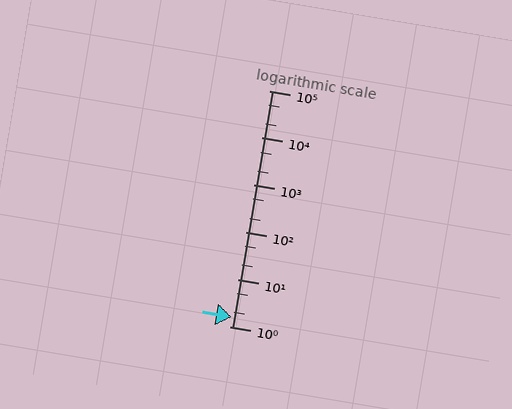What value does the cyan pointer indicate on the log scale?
The pointer indicates approximately 1.6.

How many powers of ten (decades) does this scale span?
The scale spans 5 decades, from 1 to 100000.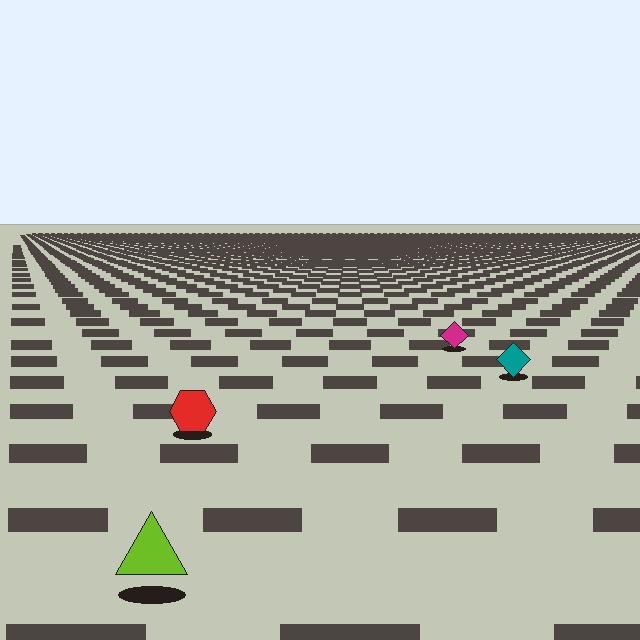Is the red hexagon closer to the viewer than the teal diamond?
Yes. The red hexagon is closer — you can tell from the texture gradient: the ground texture is coarser near it.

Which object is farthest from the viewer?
The magenta diamond is farthest from the viewer. It appears smaller and the ground texture around it is denser.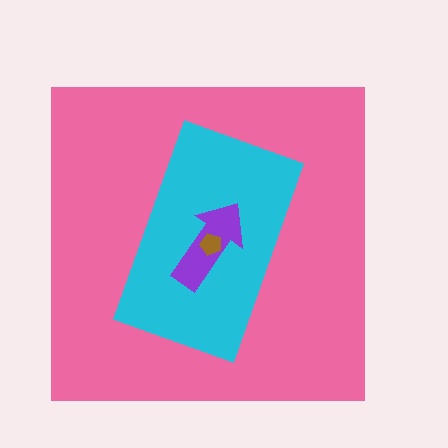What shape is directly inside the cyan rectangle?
The purple arrow.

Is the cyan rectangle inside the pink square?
Yes.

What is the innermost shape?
The brown pentagon.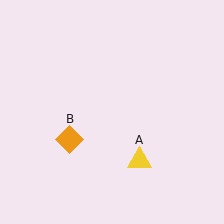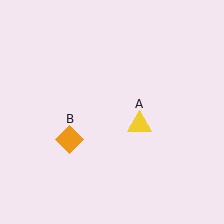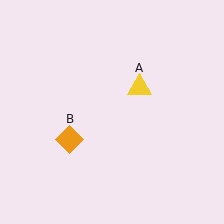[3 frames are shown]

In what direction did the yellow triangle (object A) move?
The yellow triangle (object A) moved up.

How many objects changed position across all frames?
1 object changed position: yellow triangle (object A).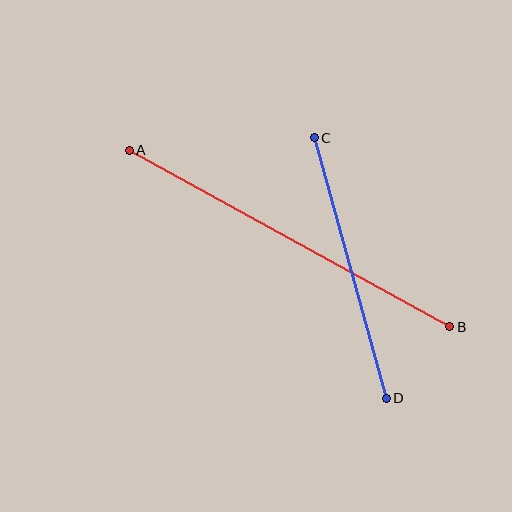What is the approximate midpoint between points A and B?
The midpoint is at approximately (290, 238) pixels.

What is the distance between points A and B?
The distance is approximately 366 pixels.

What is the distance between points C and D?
The distance is approximately 270 pixels.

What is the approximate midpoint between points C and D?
The midpoint is at approximately (350, 268) pixels.